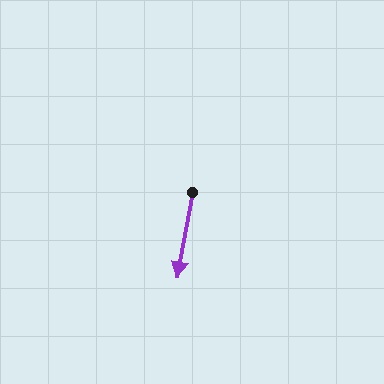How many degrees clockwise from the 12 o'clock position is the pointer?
Approximately 190 degrees.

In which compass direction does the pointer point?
South.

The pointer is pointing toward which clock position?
Roughly 6 o'clock.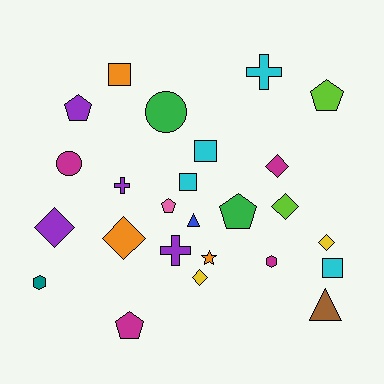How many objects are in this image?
There are 25 objects.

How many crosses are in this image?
There are 3 crosses.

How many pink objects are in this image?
There is 1 pink object.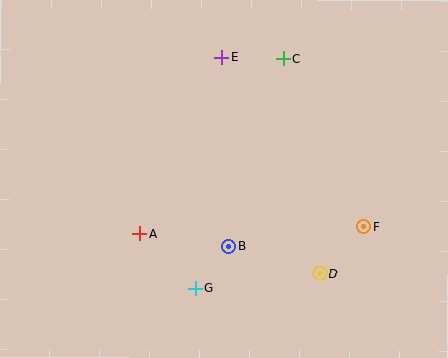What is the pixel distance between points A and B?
The distance between A and B is 90 pixels.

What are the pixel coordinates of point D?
Point D is at (320, 273).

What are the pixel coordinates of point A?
Point A is at (140, 233).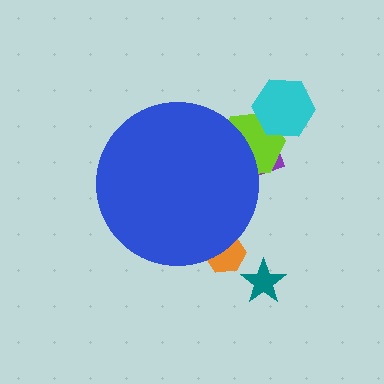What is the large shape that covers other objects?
A blue circle.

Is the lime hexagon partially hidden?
Yes, the lime hexagon is partially hidden behind the blue circle.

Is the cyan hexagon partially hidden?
No, the cyan hexagon is fully visible.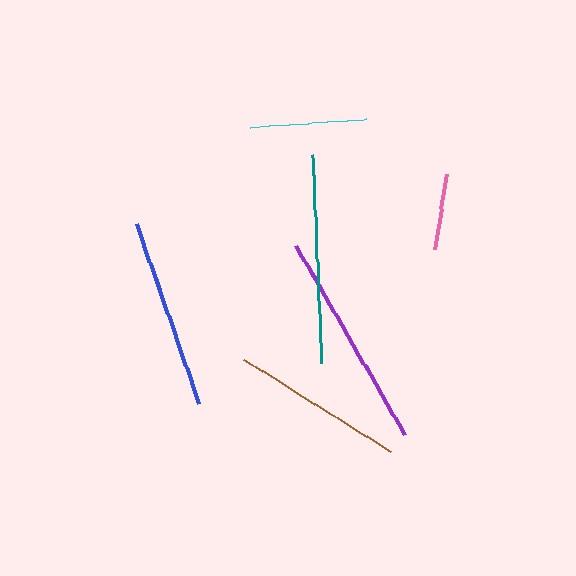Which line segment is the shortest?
The pink line is the shortest at approximately 76 pixels.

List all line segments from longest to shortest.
From longest to shortest: purple, teal, blue, brown, cyan, pink.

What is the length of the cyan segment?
The cyan segment is approximately 116 pixels long.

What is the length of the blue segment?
The blue segment is approximately 190 pixels long.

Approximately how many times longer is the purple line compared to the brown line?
The purple line is approximately 1.3 times the length of the brown line.